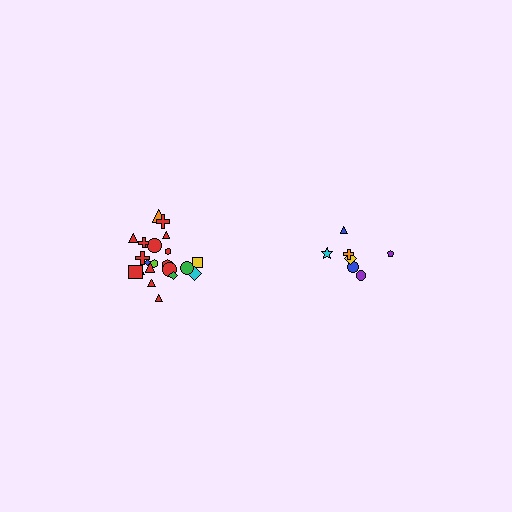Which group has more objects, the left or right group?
The left group.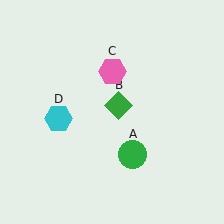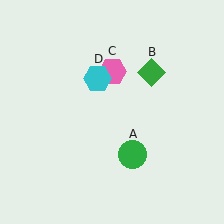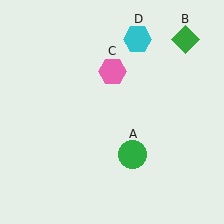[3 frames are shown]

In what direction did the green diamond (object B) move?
The green diamond (object B) moved up and to the right.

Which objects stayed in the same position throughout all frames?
Green circle (object A) and pink hexagon (object C) remained stationary.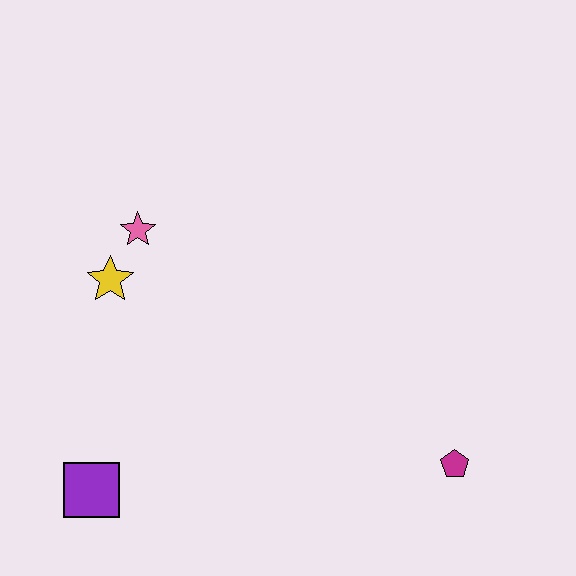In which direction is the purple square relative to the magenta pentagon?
The purple square is to the left of the magenta pentagon.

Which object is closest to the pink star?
The yellow star is closest to the pink star.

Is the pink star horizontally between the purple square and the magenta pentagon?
Yes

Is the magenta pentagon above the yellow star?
No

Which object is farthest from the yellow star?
The magenta pentagon is farthest from the yellow star.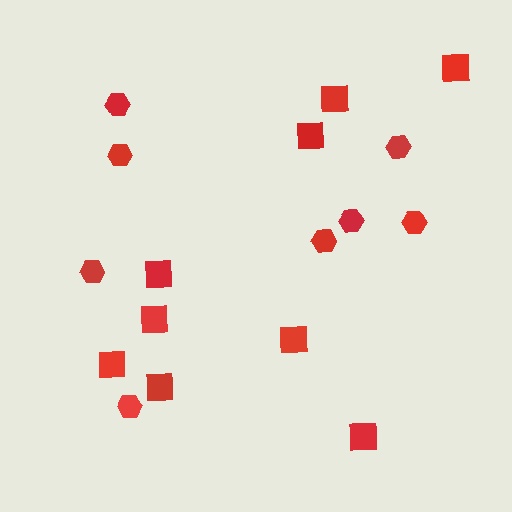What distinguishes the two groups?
There are 2 groups: one group of hexagons (8) and one group of squares (9).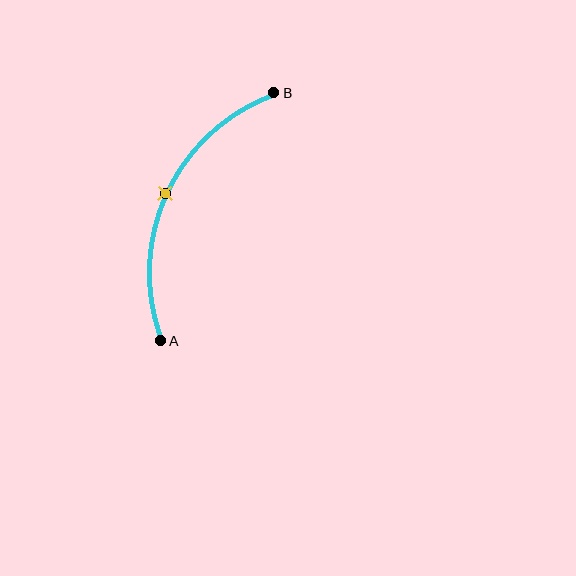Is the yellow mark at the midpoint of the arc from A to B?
Yes. The yellow mark lies on the arc at equal arc-length from both A and B — it is the arc midpoint.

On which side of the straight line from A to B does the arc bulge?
The arc bulges to the left of the straight line connecting A and B.